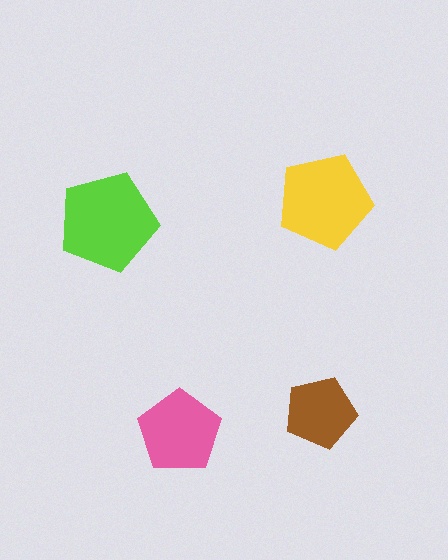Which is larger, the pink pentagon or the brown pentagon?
The pink one.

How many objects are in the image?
There are 4 objects in the image.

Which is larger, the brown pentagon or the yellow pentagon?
The yellow one.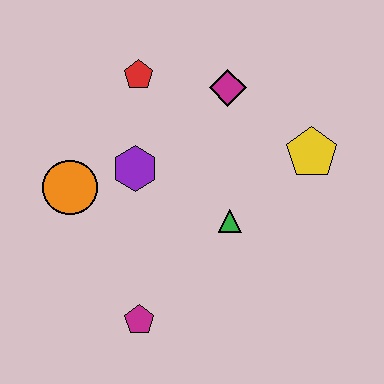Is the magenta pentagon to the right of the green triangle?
No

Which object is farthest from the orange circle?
The yellow pentagon is farthest from the orange circle.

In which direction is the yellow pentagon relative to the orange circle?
The yellow pentagon is to the right of the orange circle.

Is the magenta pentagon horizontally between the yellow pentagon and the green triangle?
No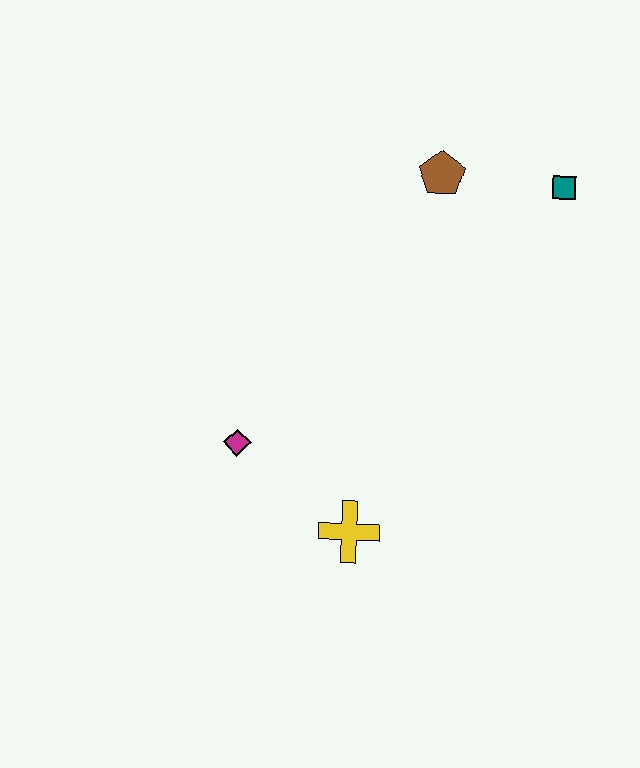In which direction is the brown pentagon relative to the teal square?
The brown pentagon is to the left of the teal square.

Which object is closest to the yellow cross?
The magenta diamond is closest to the yellow cross.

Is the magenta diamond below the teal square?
Yes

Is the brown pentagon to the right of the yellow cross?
Yes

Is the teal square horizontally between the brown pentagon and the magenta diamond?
No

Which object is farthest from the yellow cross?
The teal square is farthest from the yellow cross.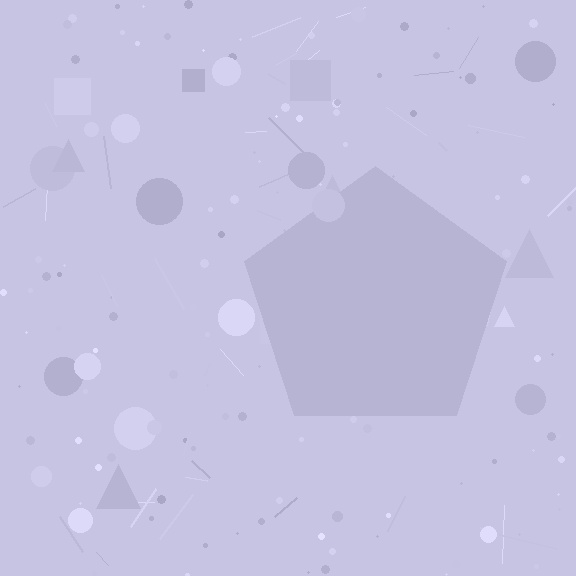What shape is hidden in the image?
A pentagon is hidden in the image.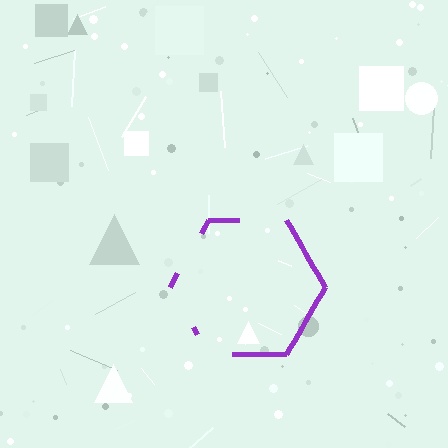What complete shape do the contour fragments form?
The contour fragments form a hexagon.